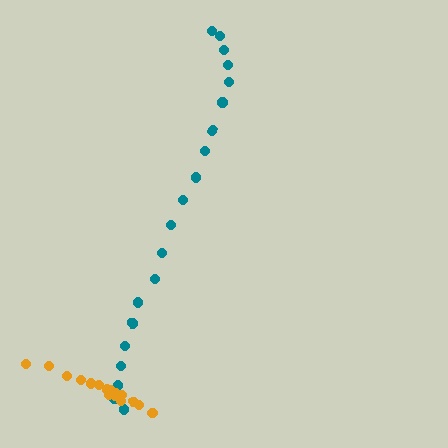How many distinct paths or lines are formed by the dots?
There are 2 distinct paths.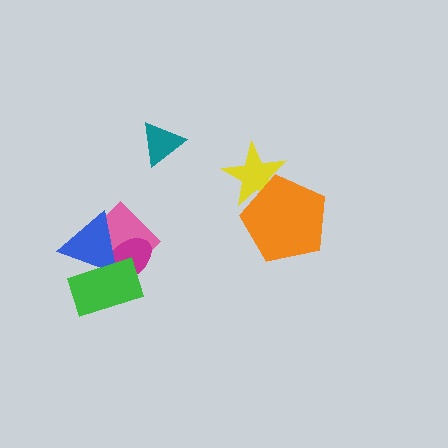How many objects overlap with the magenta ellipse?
3 objects overlap with the magenta ellipse.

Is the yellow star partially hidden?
Yes, it is partially covered by another shape.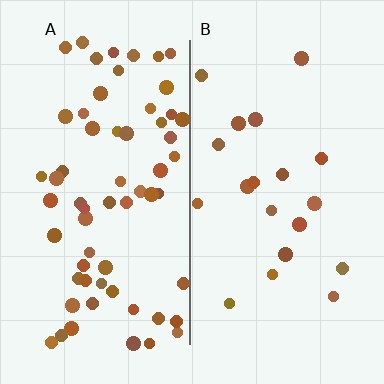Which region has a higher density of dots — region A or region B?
A (the left).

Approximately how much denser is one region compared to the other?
Approximately 3.3× — region A over region B.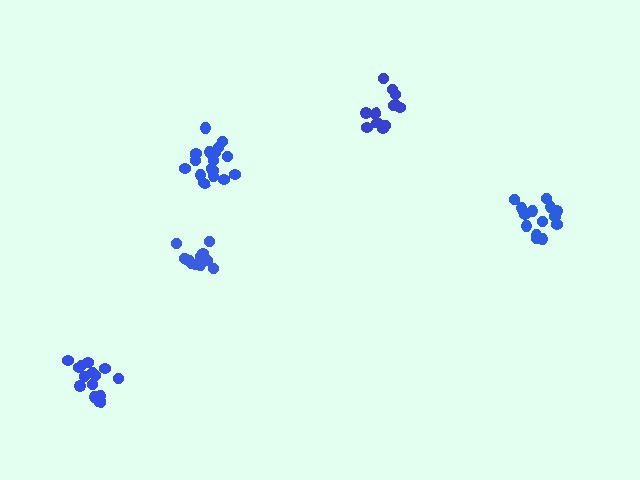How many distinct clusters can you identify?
There are 5 distinct clusters.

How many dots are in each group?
Group 1: 18 dots, Group 2: 15 dots, Group 3: 15 dots, Group 4: 13 dots, Group 5: 12 dots (73 total).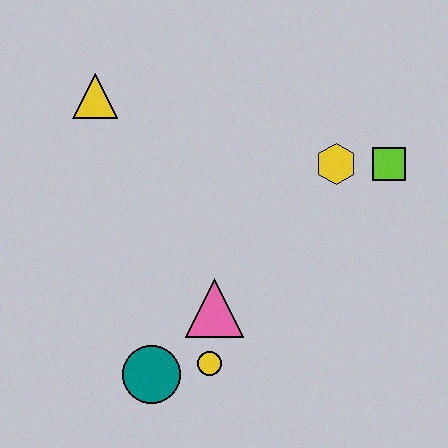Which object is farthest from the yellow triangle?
The lime square is farthest from the yellow triangle.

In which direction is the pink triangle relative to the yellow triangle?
The pink triangle is below the yellow triangle.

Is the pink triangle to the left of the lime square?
Yes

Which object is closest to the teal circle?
The yellow circle is closest to the teal circle.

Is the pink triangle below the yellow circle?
No